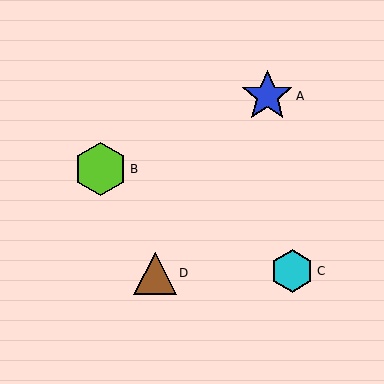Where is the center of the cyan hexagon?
The center of the cyan hexagon is at (292, 271).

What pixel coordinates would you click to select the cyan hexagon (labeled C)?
Click at (292, 271) to select the cyan hexagon C.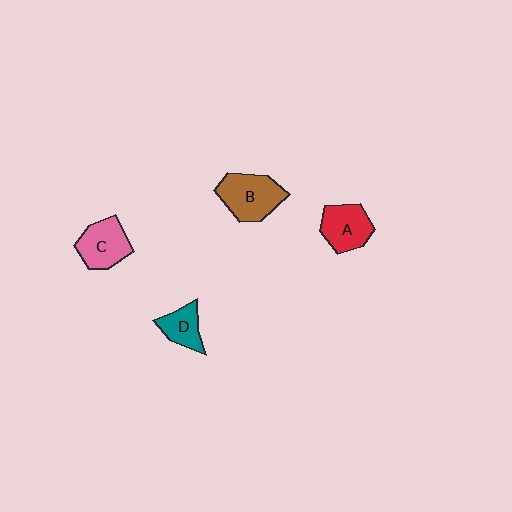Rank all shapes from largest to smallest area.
From largest to smallest: B (brown), C (pink), A (red), D (teal).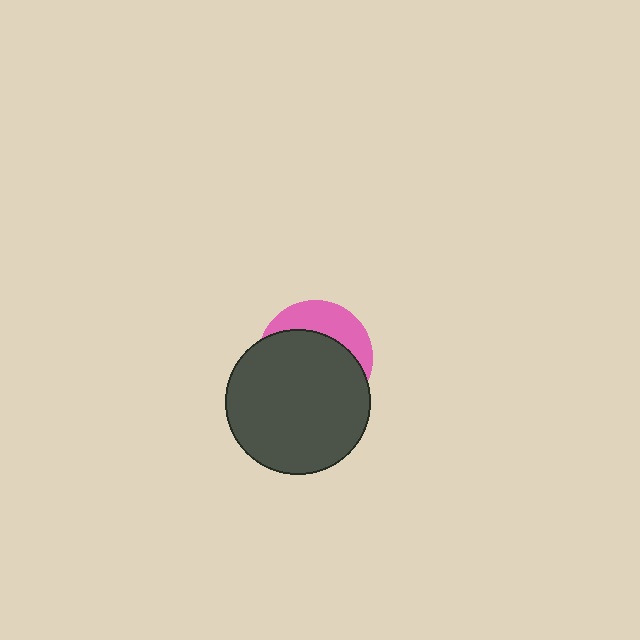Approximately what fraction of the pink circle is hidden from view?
Roughly 69% of the pink circle is hidden behind the dark gray circle.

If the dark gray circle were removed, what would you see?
You would see the complete pink circle.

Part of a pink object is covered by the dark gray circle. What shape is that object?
It is a circle.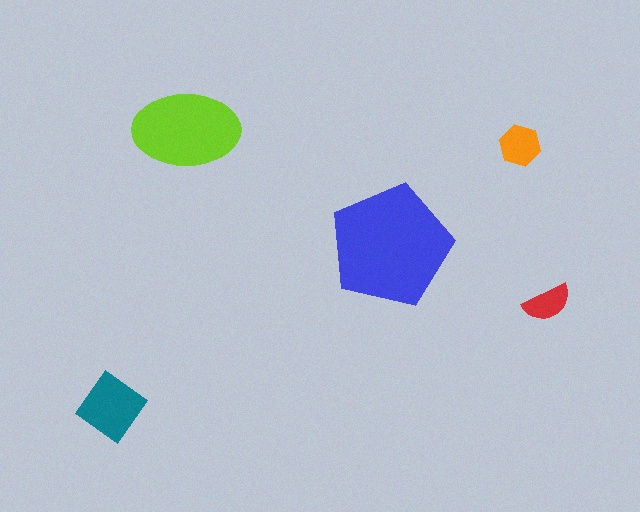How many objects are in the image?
There are 5 objects in the image.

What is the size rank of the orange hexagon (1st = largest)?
4th.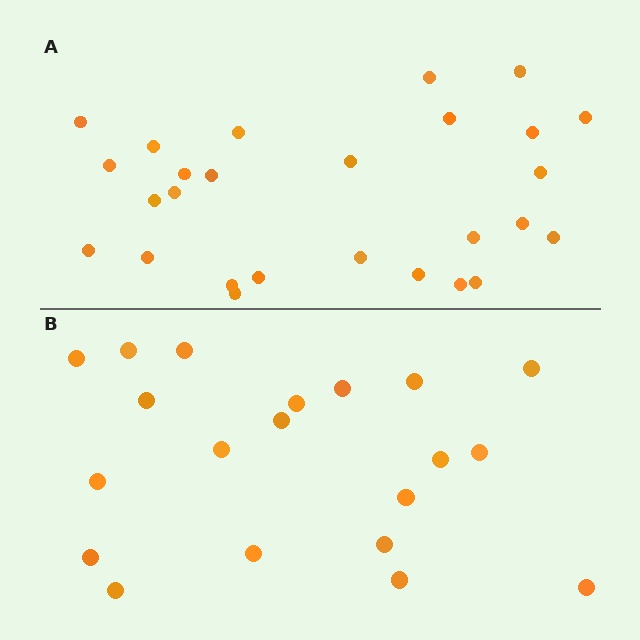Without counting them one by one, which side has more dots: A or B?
Region A (the top region) has more dots.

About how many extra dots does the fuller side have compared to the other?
Region A has roughly 8 or so more dots than region B.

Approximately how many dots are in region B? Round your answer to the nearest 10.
About 20 dots.